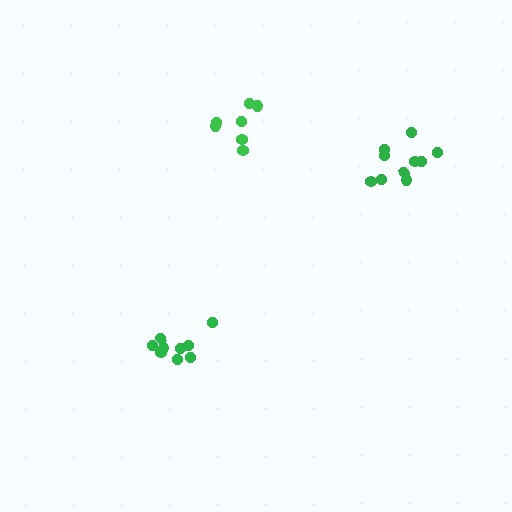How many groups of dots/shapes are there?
There are 3 groups.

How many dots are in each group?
Group 1: 7 dots, Group 2: 9 dots, Group 3: 10 dots (26 total).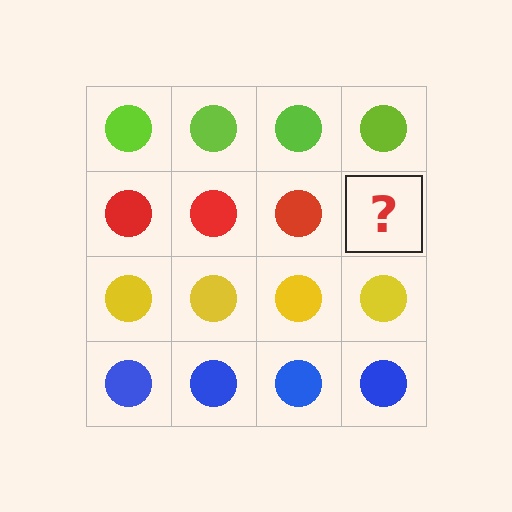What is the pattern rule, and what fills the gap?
The rule is that each row has a consistent color. The gap should be filled with a red circle.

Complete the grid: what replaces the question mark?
The question mark should be replaced with a red circle.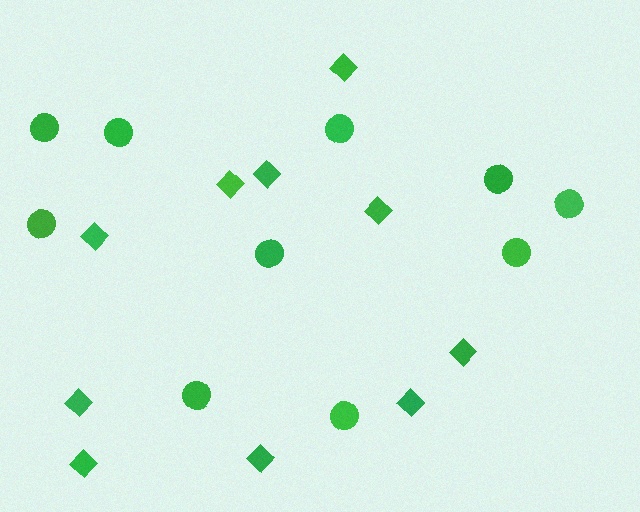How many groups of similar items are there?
There are 2 groups: one group of diamonds (10) and one group of circles (10).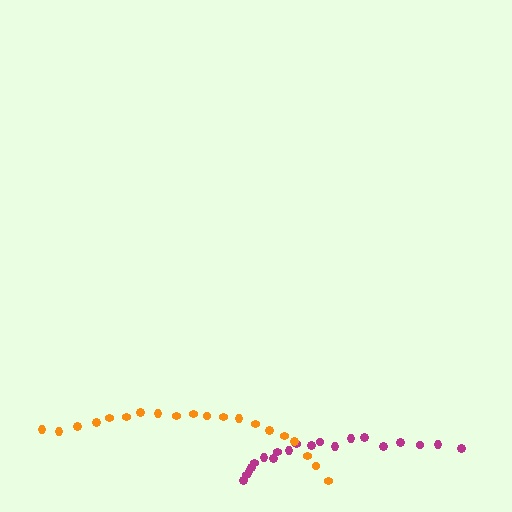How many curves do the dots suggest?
There are 2 distinct paths.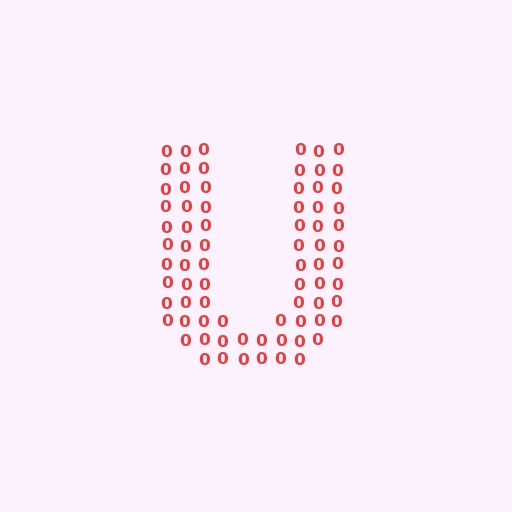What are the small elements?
The small elements are digit 0's.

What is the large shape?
The large shape is the letter U.